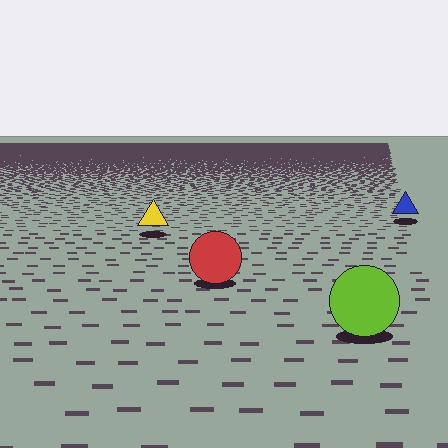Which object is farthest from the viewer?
The blue triangle is farthest from the viewer. It appears smaller and the ground texture around it is denser.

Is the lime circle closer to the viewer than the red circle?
Yes. The lime circle is closer — you can tell from the texture gradient: the ground texture is coarser near it.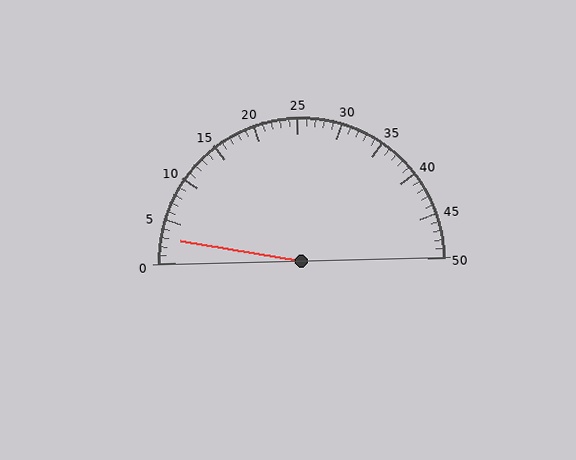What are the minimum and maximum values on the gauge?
The gauge ranges from 0 to 50.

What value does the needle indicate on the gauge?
The needle indicates approximately 3.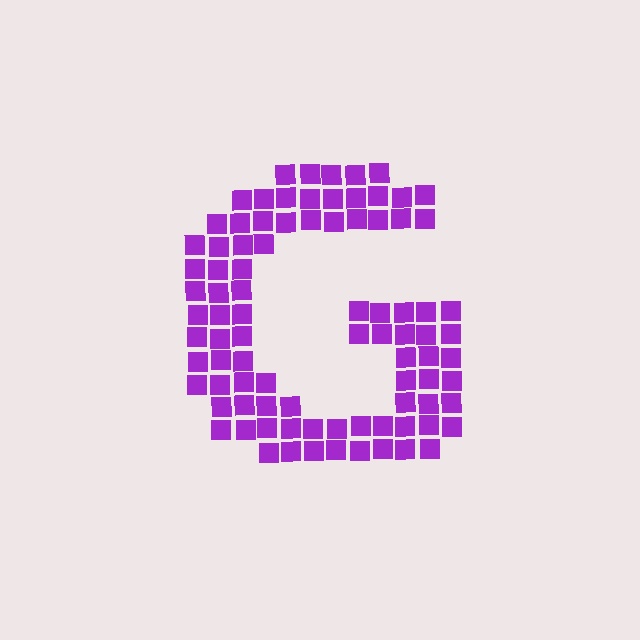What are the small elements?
The small elements are squares.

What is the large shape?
The large shape is the letter G.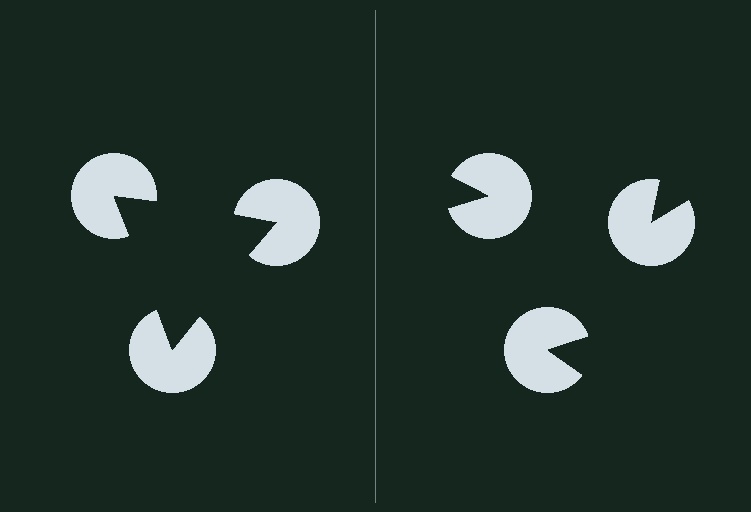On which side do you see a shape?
An illusory triangle appears on the left side. On the right side the wedge cuts are rotated, so no coherent shape forms.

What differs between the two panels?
The pac-man discs are positioned identically on both sides; only the wedge orientations differ. On the left they align to a triangle; on the right they are misaligned.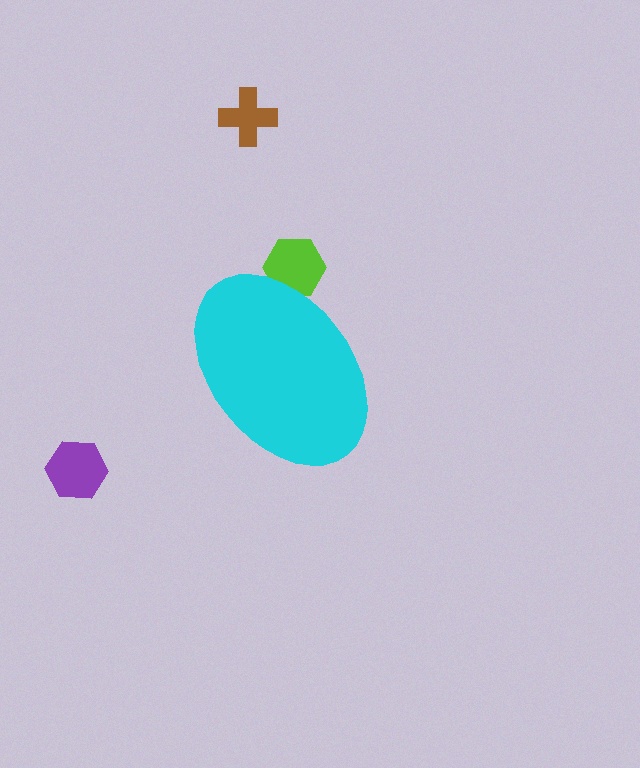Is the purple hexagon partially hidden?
No, the purple hexagon is fully visible.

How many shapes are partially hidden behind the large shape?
1 shape is partially hidden.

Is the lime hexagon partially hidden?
Yes, the lime hexagon is partially hidden behind the cyan ellipse.